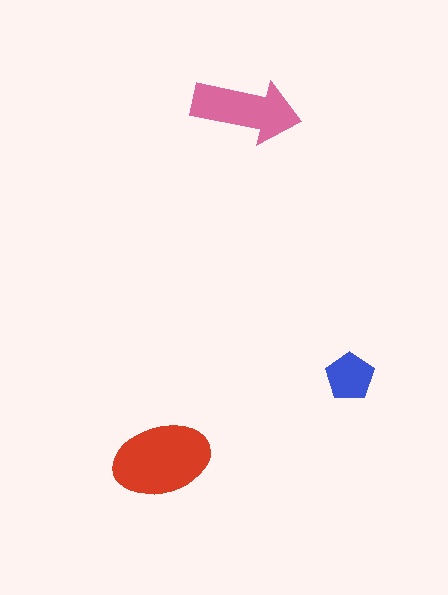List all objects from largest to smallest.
The red ellipse, the pink arrow, the blue pentagon.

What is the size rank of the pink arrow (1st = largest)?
2nd.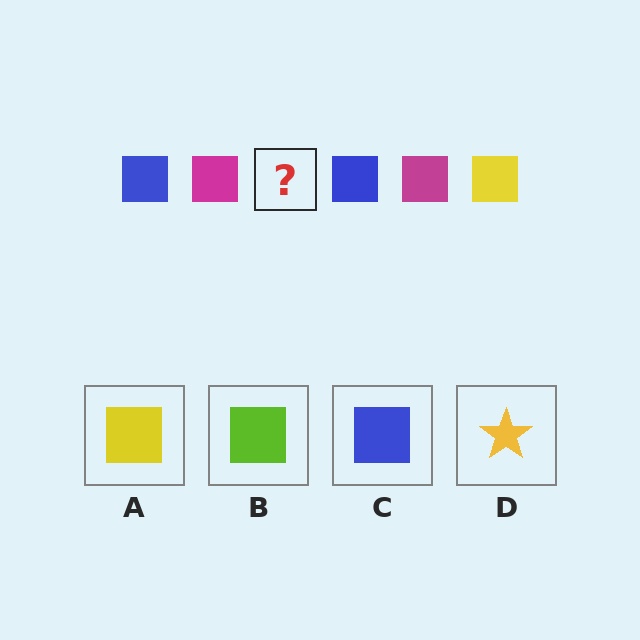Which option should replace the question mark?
Option A.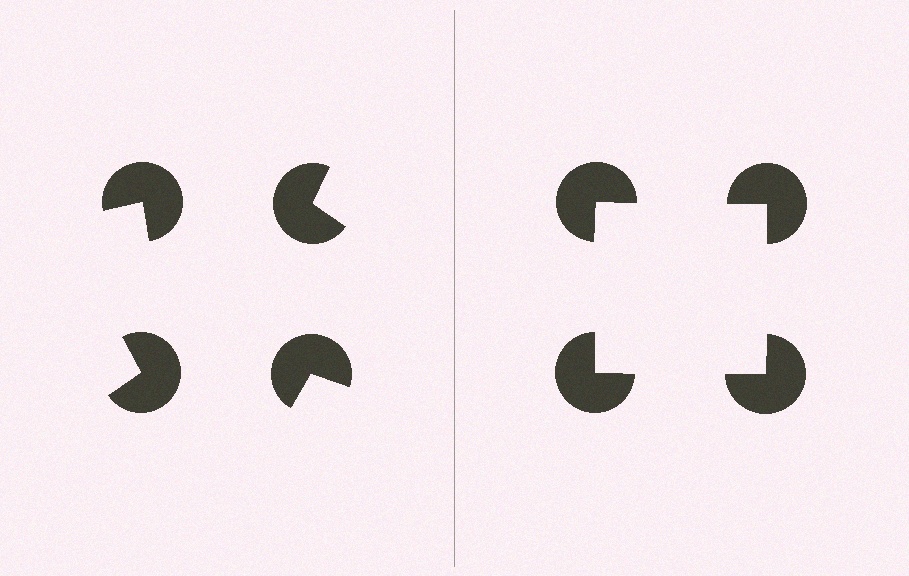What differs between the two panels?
The pac-man discs are positioned identically on both sides; only the wedge orientations differ. On the right they align to a square; on the left they are misaligned.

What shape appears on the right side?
An illusory square.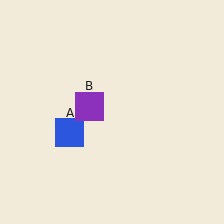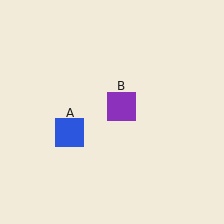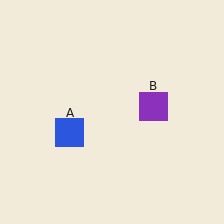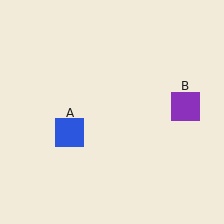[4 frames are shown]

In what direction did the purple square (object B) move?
The purple square (object B) moved right.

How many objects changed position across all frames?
1 object changed position: purple square (object B).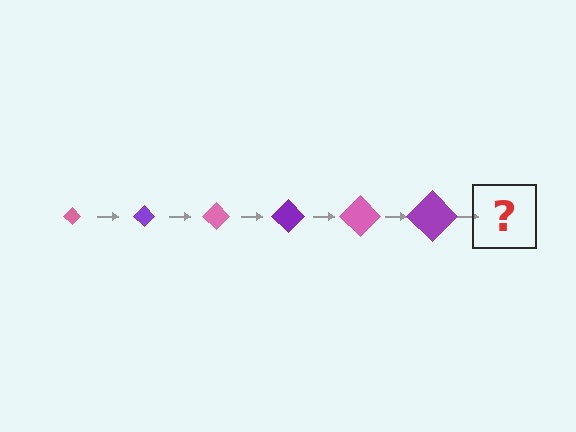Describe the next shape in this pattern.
It should be a pink diamond, larger than the previous one.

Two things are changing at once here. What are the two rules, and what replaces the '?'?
The two rules are that the diamond grows larger each step and the color cycles through pink and purple. The '?' should be a pink diamond, larger than the previous one.